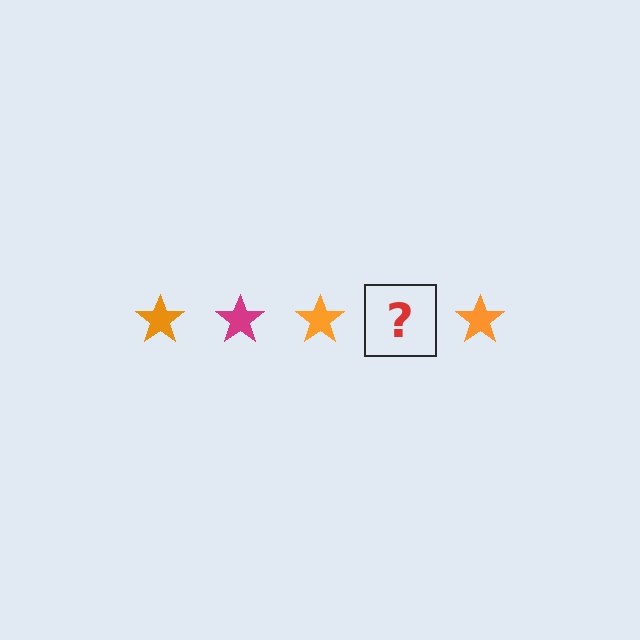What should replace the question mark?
The question mark should be replaced with a magenta star.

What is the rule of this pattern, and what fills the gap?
The rule is that the pattern cycles through orange, magenta stars. The gap should be filled with a magenta star.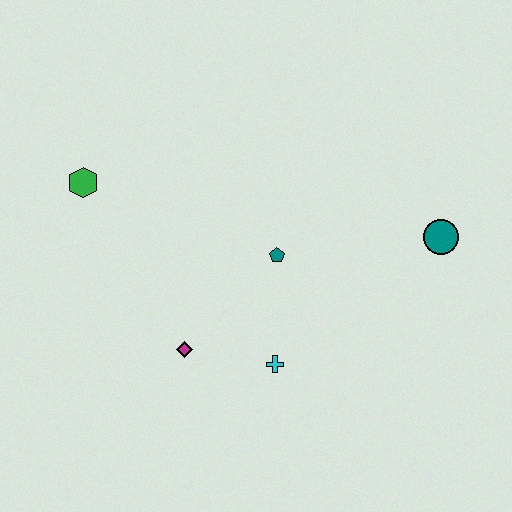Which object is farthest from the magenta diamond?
The teal circle is farthest from the magenta diamond.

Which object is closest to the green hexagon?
The magenta diamond is closest to the green hexagon.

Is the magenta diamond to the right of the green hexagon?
Yes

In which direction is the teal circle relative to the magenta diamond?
The teal circle is to the right of the magenta diamond.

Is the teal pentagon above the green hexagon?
No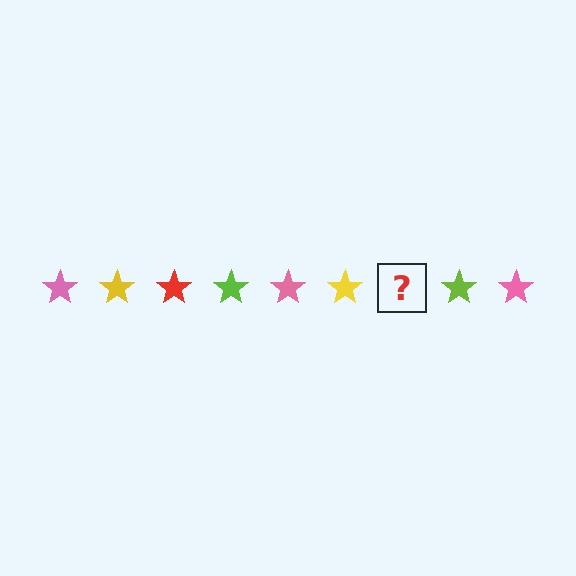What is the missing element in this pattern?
The missing element is a red star.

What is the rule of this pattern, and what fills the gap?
The rule is that the pattern cycles through pink, yellow, red, lime stars. The gap should be filled with a red star.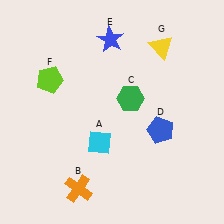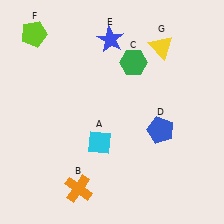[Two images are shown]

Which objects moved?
The objects that moved are: the green hexagon (C), the lime pentagon (F).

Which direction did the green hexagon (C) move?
The green hexagon (C) moved up.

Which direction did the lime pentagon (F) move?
The lime pentagon (F) moved up.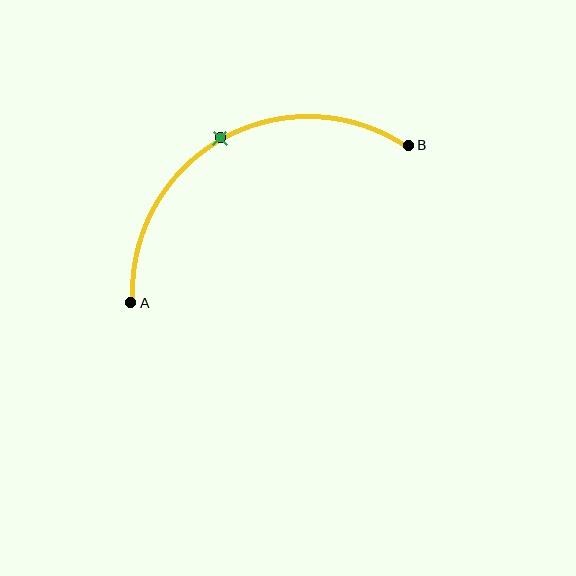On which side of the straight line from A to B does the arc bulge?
The arc bulges above the straight line connecting A and B.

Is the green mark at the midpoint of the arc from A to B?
Yes. The green mark lies on the arc at equal arc-length from both A and B — it is the arc midpoint.